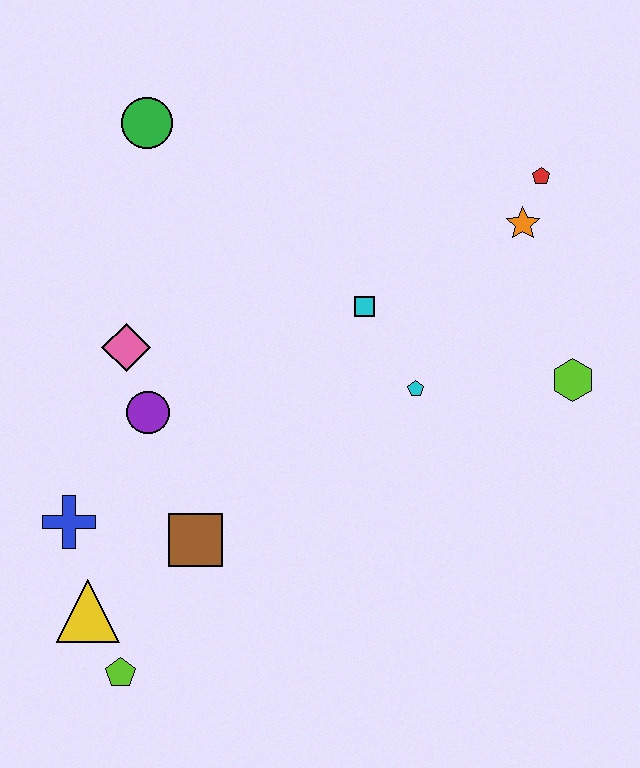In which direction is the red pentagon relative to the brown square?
The red pentagon is above the brown square.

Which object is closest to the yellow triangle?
The lime pentagon is closest to the yellow triangle.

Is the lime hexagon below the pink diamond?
Yes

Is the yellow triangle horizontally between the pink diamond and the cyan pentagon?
No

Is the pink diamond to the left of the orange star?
Yes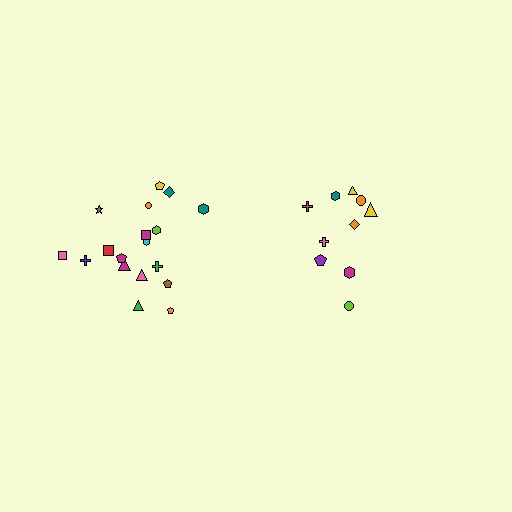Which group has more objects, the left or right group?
The left group.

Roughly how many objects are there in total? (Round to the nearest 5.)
Roughly 30 objects in total.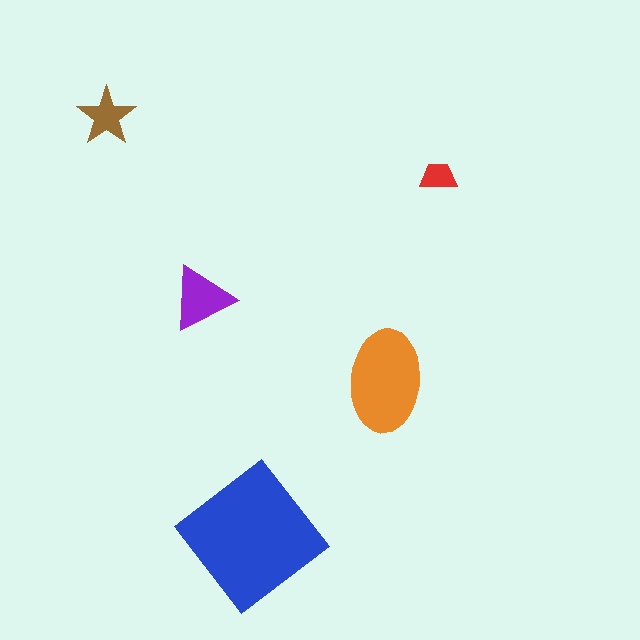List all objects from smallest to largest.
The red trapezoid, the brown star, the purple triangle, the orange ellipse, the blue diamond.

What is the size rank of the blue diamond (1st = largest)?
1st.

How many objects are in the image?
There are 5 objects in the image.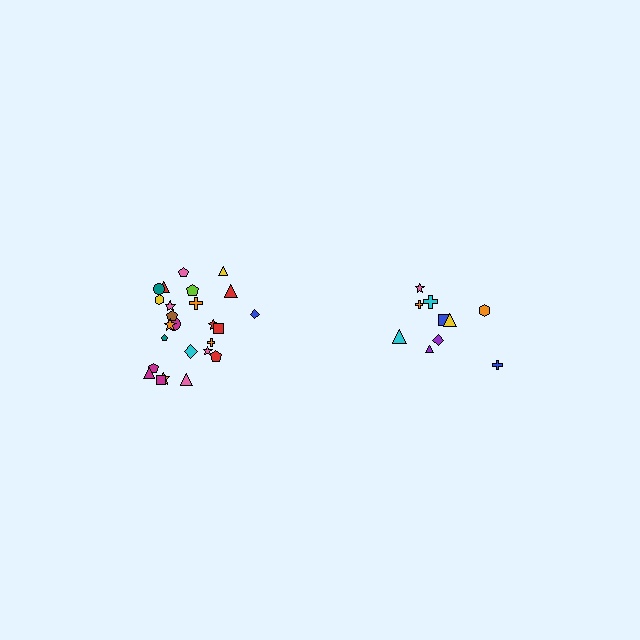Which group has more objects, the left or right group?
The left group.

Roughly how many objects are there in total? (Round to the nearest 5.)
Roughly 35 objects in total.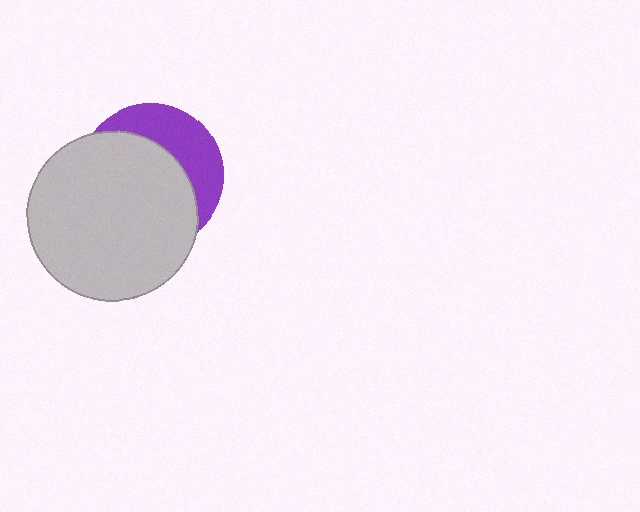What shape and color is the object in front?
The object in front is a light gray circle.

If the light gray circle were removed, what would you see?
You would see the complete purple circle.